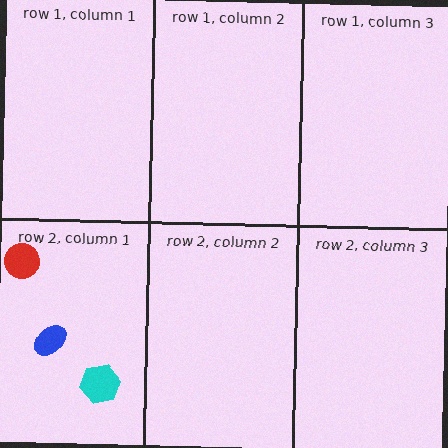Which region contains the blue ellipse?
The row 2, column 1 region.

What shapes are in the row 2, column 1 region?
The blue ellipse, the cyan hexagon, the red circle.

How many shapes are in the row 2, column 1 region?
3.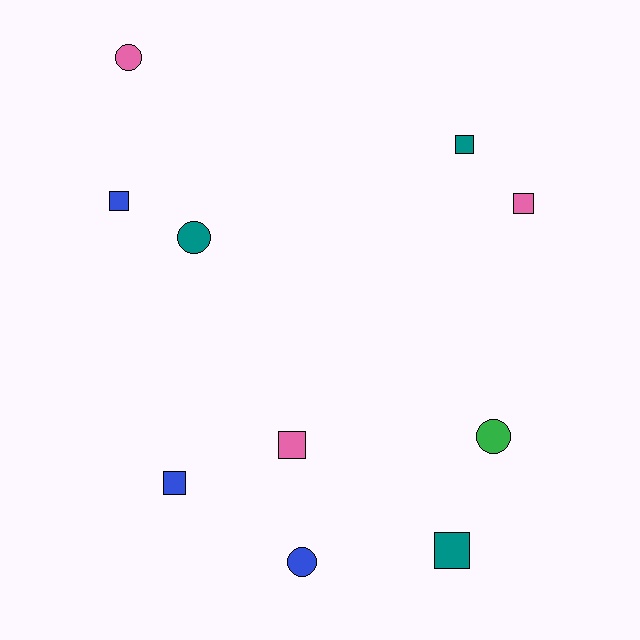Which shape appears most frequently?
Square, with 6 objects.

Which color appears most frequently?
Teal, with 3 objects.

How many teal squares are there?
There are 2 teal squares.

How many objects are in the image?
There are 10 objects.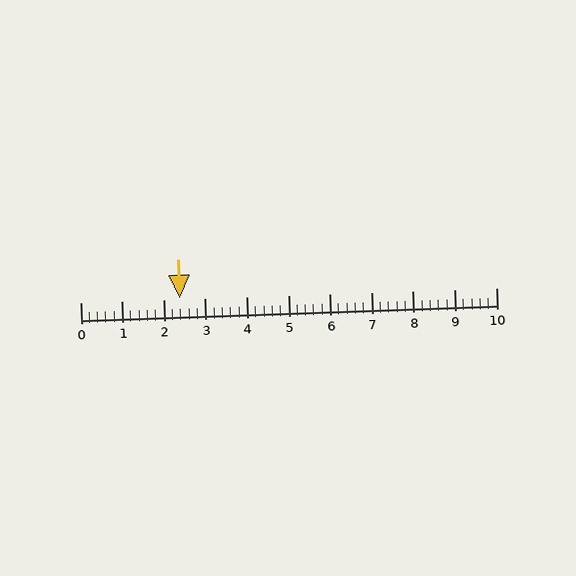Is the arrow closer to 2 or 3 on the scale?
The arrow is closer to 2.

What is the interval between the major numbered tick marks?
The major tick marks are spaced 1 units apart.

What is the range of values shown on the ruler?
The ruler shows values from 0 to 10.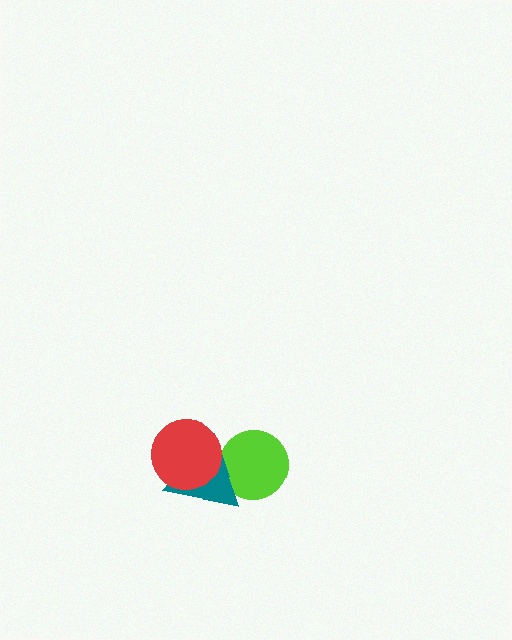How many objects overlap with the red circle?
1 object overlaps with the red circle.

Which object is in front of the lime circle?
The teal triangle is in front of the lime circle.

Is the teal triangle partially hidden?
Yes, it is partially covered by another shape.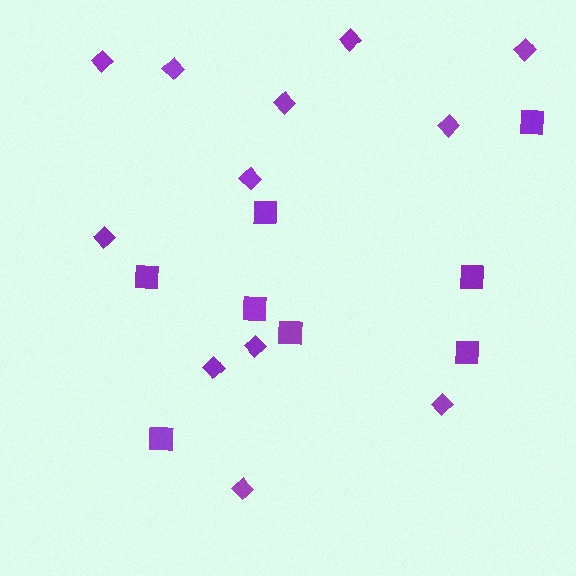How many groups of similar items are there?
There are 2 groups: one group of squares (8) and one group of diamonds (12).